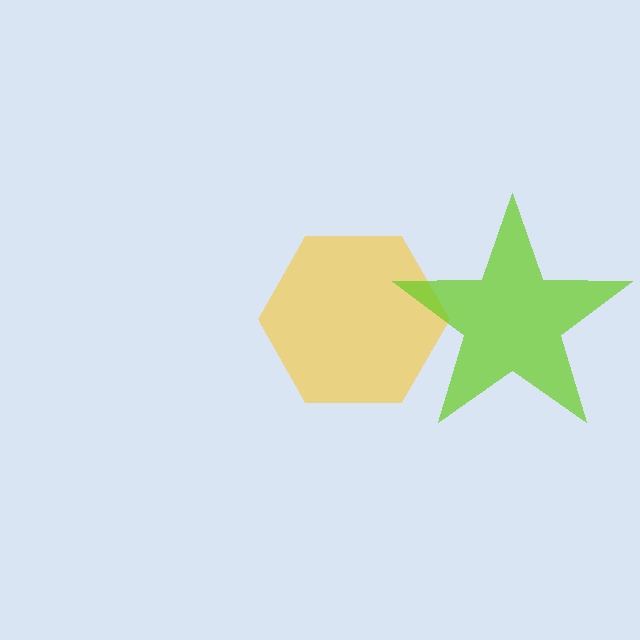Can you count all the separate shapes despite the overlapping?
Yes, there are 2 separate shapes.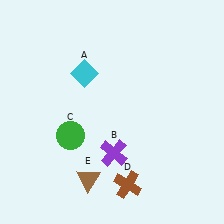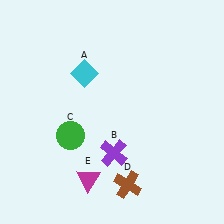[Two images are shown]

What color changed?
The triangle (E) changed from brown in Image 1 to magenta in Image 2.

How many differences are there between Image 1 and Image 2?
There is 1 difference between the two images.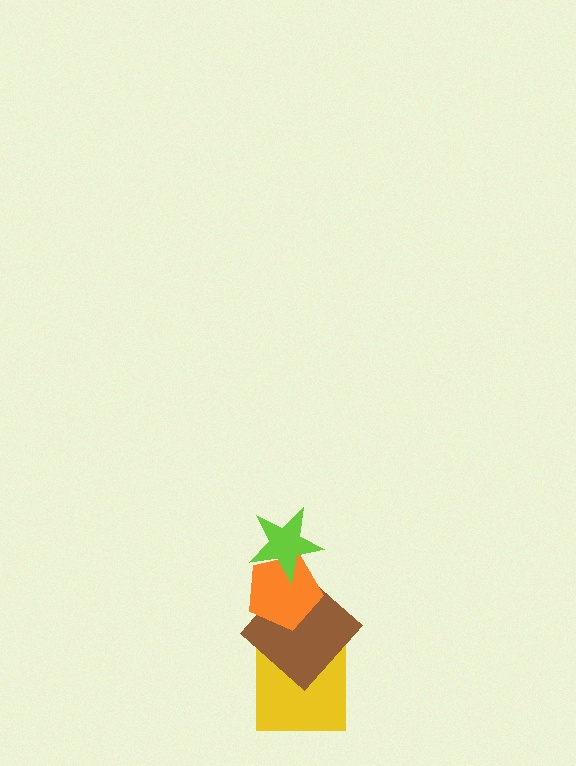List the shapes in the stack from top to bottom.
From top to bottom: the lime star, the orange pentagon, the brown diamond, the yellow square.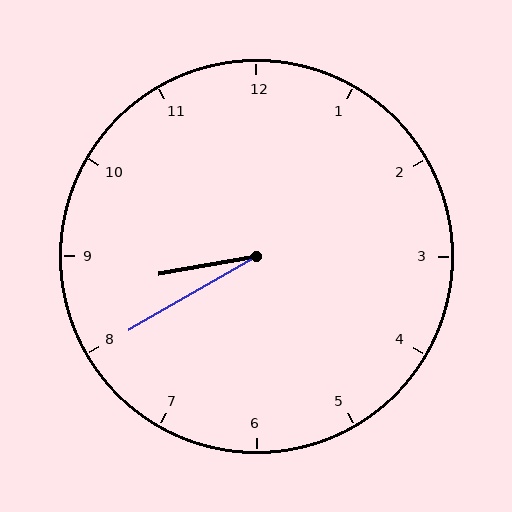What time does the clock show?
8:40.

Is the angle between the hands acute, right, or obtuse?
It is acute.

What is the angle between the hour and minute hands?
Approximately 20 degrees.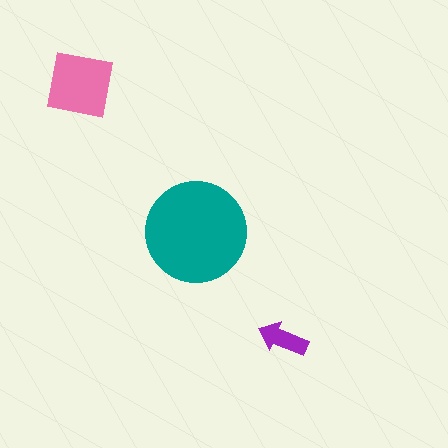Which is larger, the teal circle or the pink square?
The teal circle.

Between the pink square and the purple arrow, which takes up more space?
The pink square.